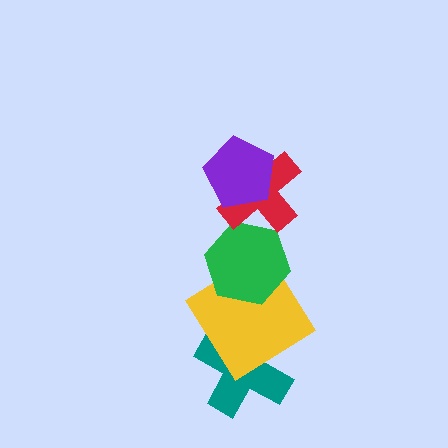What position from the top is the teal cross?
The teal cross is 5th from the top.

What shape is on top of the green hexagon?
The red cross is on top of the green hexagon.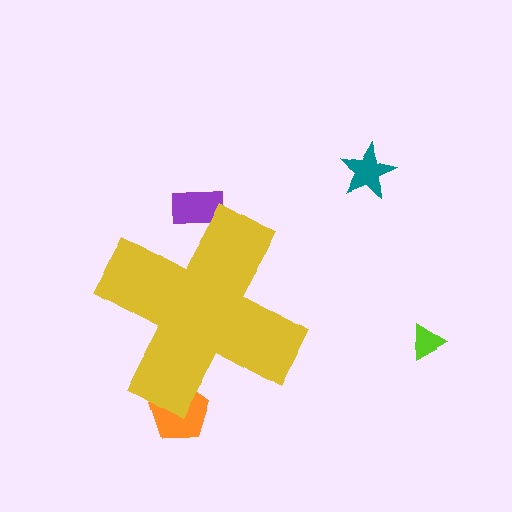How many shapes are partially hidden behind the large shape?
2 shapes are partially hidden.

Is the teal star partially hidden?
No, the teal star is fully visible.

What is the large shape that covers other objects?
A yellow cross.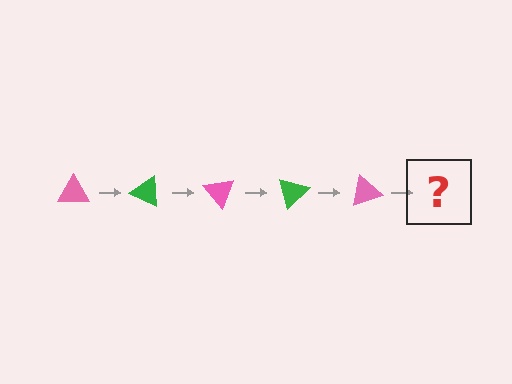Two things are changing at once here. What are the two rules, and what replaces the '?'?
The two rules are that it rotates 25 degrees each step and the color cycles through pink and green. The '?' should be a green triangle, rotated 125 degrees from the start.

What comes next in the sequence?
The next element should be a green triangle, rotated 125 degrees from the start.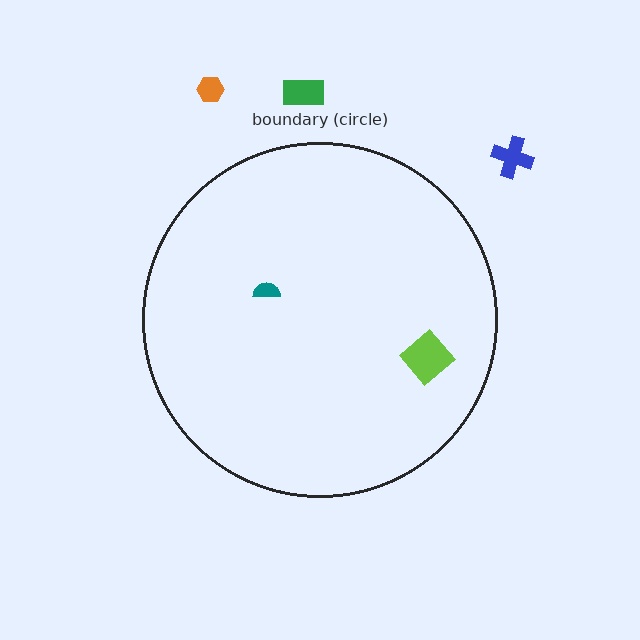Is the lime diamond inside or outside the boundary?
Inside.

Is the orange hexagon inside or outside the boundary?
Outside.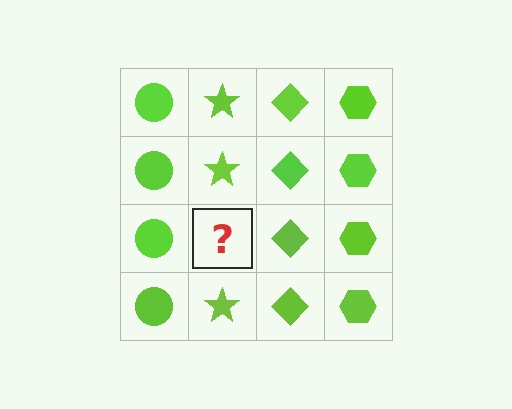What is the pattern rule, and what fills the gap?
The rule is that each column has a consistent shape. The gap should be filled with a lime star.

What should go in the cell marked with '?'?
The missing cell should contain a lime star.